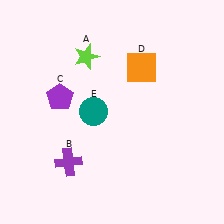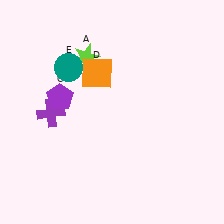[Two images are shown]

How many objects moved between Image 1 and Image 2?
3 objects moved between the two images.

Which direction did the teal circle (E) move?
The teal circle (E) moved up.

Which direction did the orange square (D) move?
The orange square (D) moved left.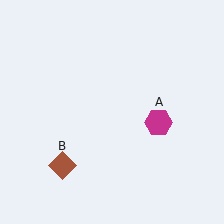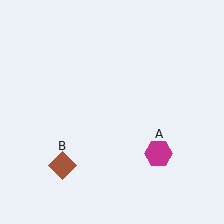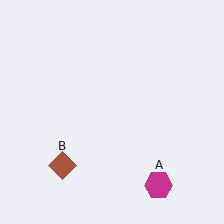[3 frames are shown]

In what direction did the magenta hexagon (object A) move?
The magenta hexagon (object A) moved down.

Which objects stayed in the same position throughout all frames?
Brown diamond (object B) remained stationary.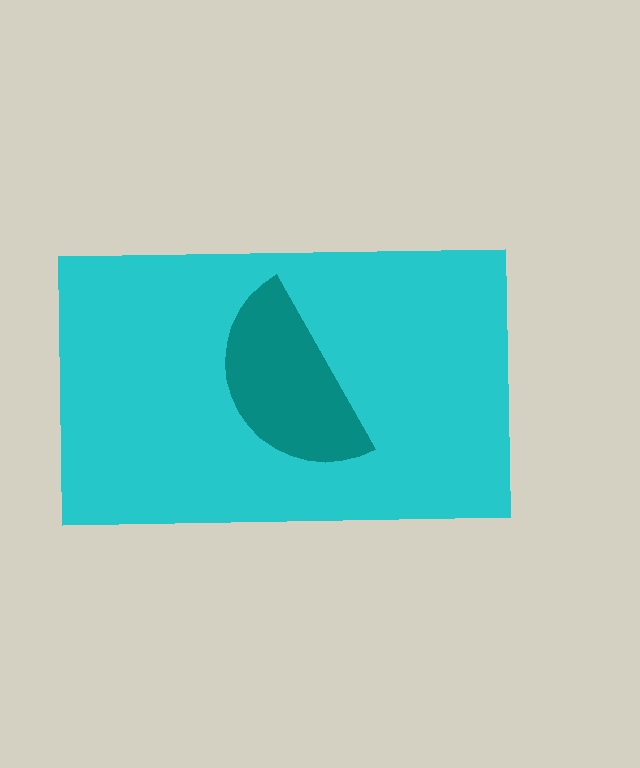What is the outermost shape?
The cyan rectangle.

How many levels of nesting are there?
2.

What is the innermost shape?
The teal semicircle.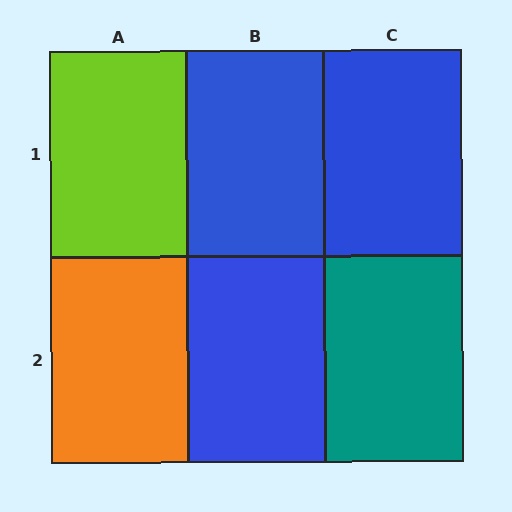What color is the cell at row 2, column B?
Blue.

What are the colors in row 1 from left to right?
Lime, blue, blue.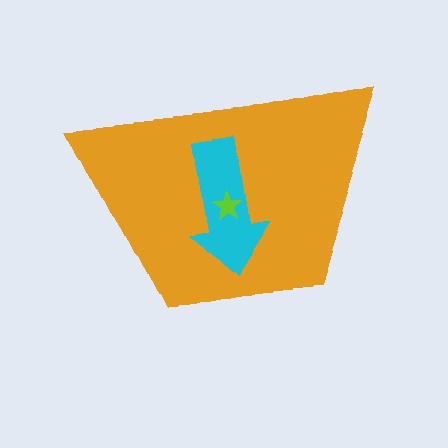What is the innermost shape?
The lime star.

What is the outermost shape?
The orange trapezoid.